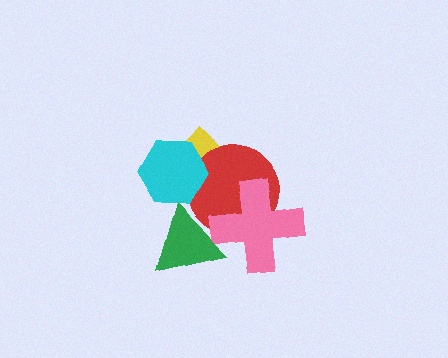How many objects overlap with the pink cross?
2 objects overlap with the pink cross.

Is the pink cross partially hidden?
Yes, it is partially covered by another shape.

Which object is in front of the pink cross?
The green triangle is in front of the pink cross.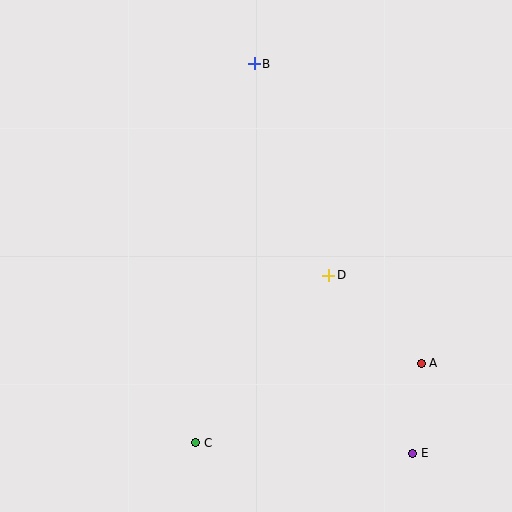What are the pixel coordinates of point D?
Point D is at (329, 275).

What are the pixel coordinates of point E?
Point E is at (413, 453).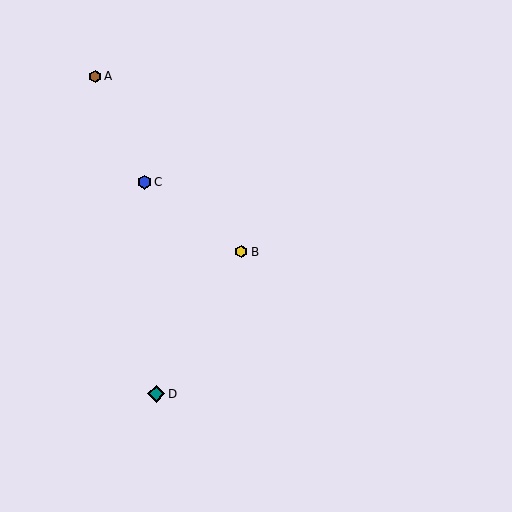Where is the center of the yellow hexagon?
The center of the yellow hexagon is at (241, 252).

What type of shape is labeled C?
Shape C is a blue hexagon.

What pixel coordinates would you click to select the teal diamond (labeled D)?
Click at (156, 394) to select the teal diamond D.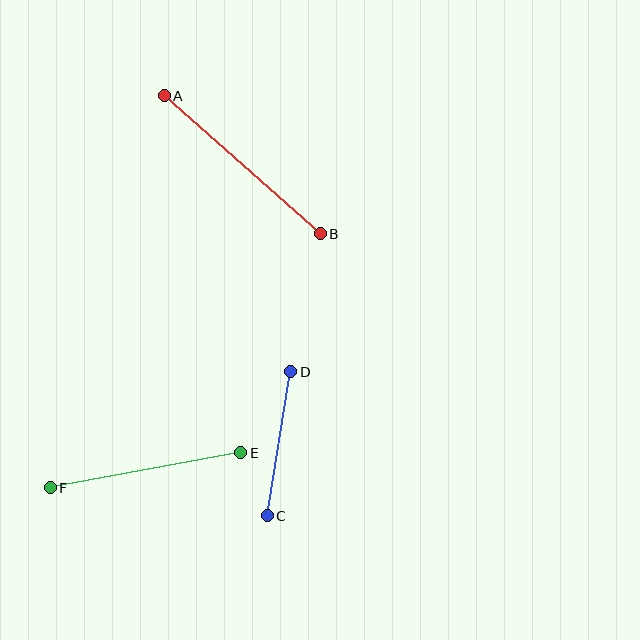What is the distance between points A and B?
The distance is approximately 209 pixels.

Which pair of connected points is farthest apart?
Points A and B are farthest apart.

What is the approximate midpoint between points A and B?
The midpoint is at approximately (242, 165) pixels.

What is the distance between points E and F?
The distance is approximately 194 pixels.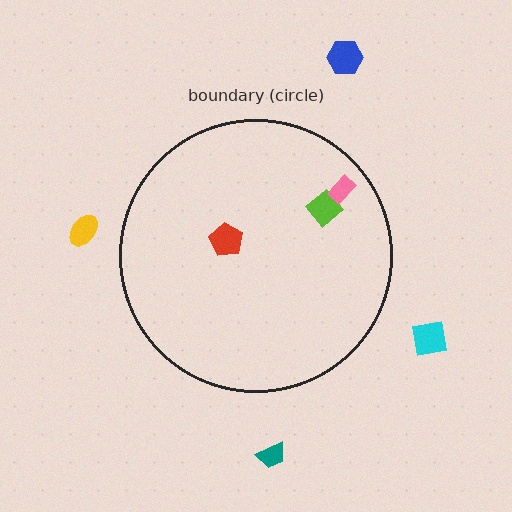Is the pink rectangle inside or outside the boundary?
Inside.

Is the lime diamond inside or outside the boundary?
Inside.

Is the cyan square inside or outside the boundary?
Outside.